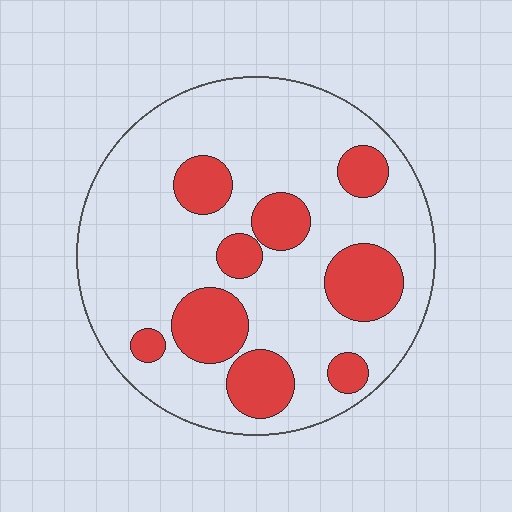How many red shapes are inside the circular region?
9.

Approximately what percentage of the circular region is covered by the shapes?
Approximately 25%.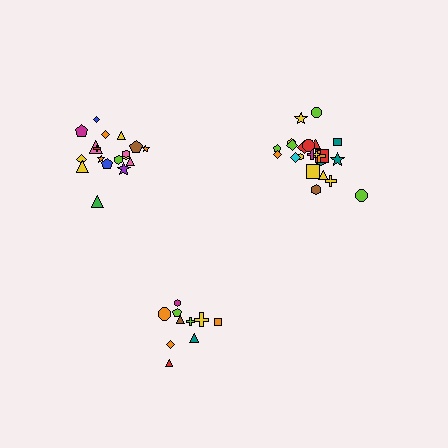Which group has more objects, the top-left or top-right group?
The top-right group.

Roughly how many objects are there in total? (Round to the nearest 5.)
Roughly 55 objects in total.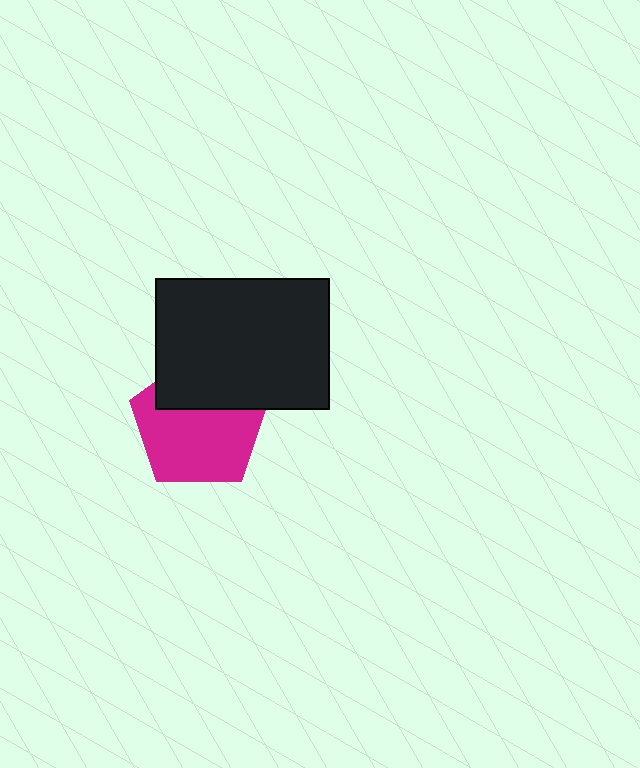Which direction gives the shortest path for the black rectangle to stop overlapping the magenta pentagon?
Moving up gives the shortest separation.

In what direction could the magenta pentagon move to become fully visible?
The magenta pentagon could move down. That would shift it out from behind the black rectangle entirely.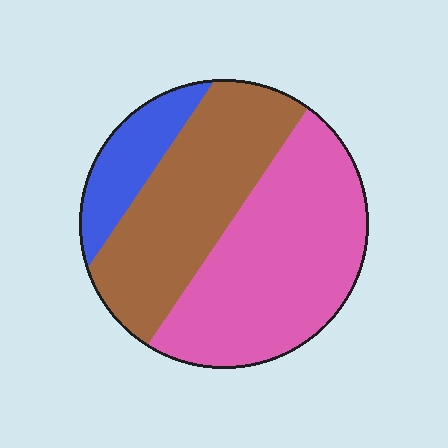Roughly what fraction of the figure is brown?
Brown takes up about three eighths (3/8) of the figure.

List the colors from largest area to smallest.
From largest to smallest: pink, brown, blue.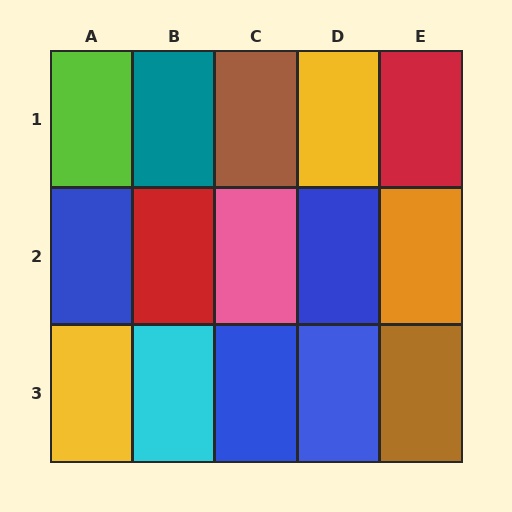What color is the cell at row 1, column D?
Yellow.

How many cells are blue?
4 cells are blue.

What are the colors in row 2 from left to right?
Blue, red, pink, blue, orange.